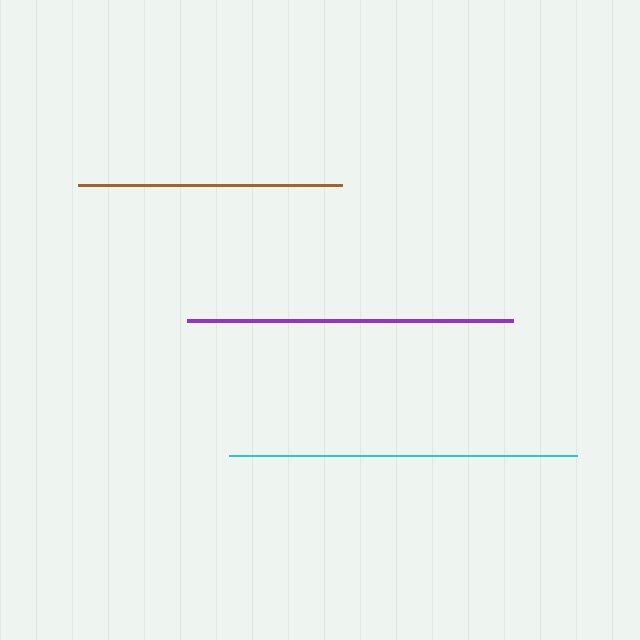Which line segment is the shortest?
The brown line is the shortest at approximately 264 pixels.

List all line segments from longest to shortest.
From longest to shortest: cyan, purple, brown.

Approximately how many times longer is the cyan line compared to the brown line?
The cyan line is approximately 1.3 times the length of the brown line.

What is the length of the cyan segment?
The cyan segment is approximately 348 pixels long.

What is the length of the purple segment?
The purple segment is approximately 326 pixels long.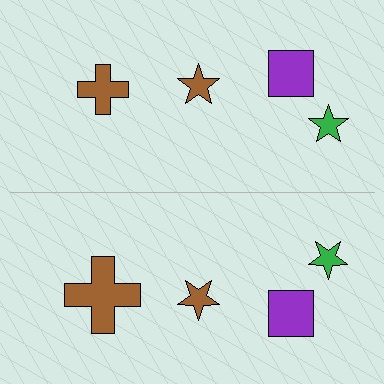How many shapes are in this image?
There are 8 shapes in this image.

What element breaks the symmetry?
The brown cross on the bottom side has a different size than its mirror counterpart.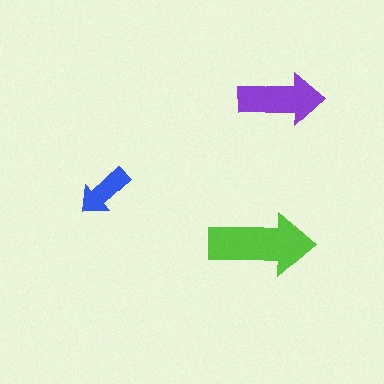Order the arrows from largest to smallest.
the lime one, the purple one, the blue one.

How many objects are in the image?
There are 3 objects in the image.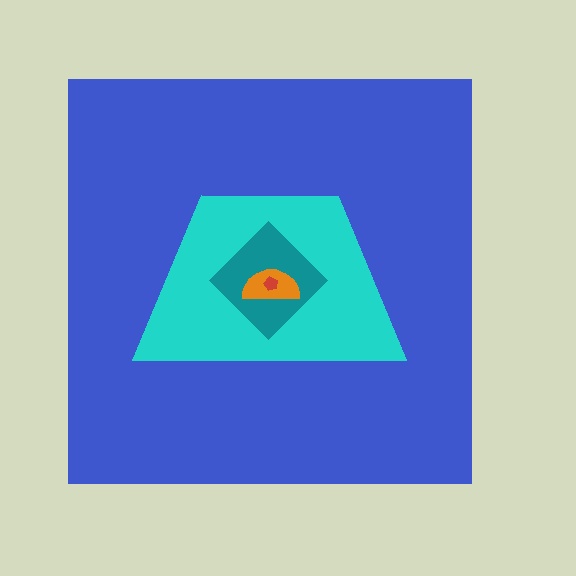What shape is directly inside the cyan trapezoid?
The teal diamond.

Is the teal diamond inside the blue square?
Yes.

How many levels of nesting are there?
5.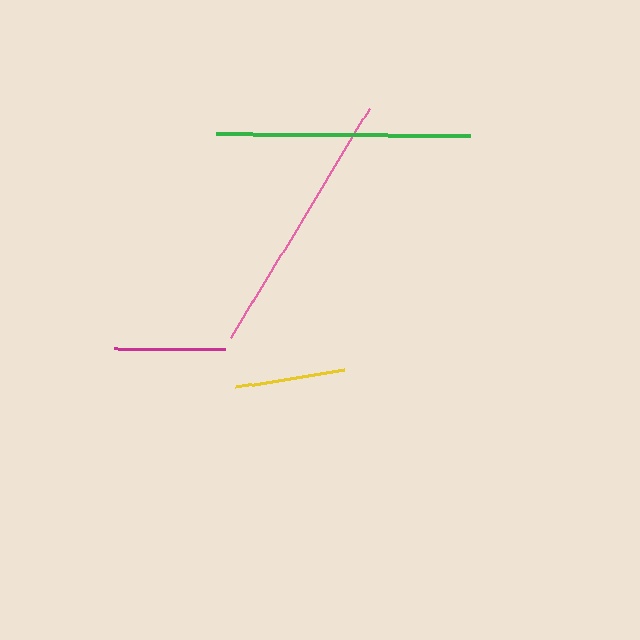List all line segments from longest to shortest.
From longest to shortest: pink, green, magenta, yellow.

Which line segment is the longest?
The pink line is the longest at approximately 267 pixels.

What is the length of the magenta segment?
The magenta segment is approximately 112 pixels long.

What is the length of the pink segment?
The pink segment is approximately 267 pixels long.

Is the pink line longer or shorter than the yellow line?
The pink line is longer than the yellow line.